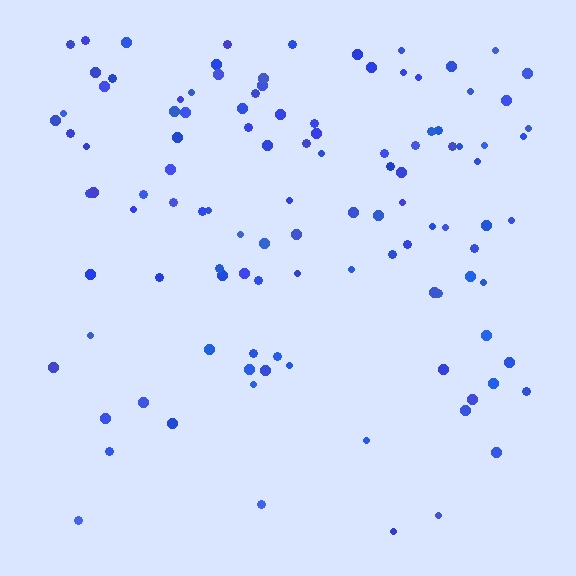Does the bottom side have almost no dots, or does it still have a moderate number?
Still a moderate number, just noticeably fewer than the top.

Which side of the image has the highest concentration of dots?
The top.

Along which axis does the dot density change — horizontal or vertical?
Vertical.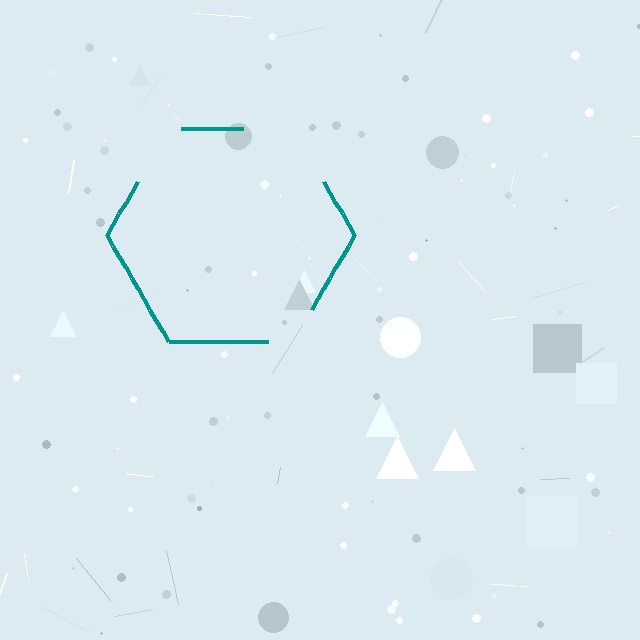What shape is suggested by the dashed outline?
The dashed outline suggests a hexagon.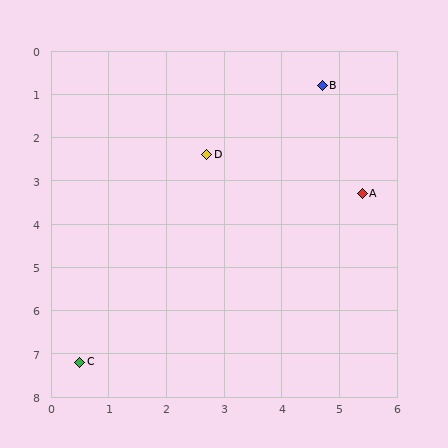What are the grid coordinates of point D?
Point D is at approximately (2.7, 2.4).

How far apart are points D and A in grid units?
Points D and A are about 2.8 grid units apart.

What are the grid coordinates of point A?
Point A is at approximately (5.4, 3.3).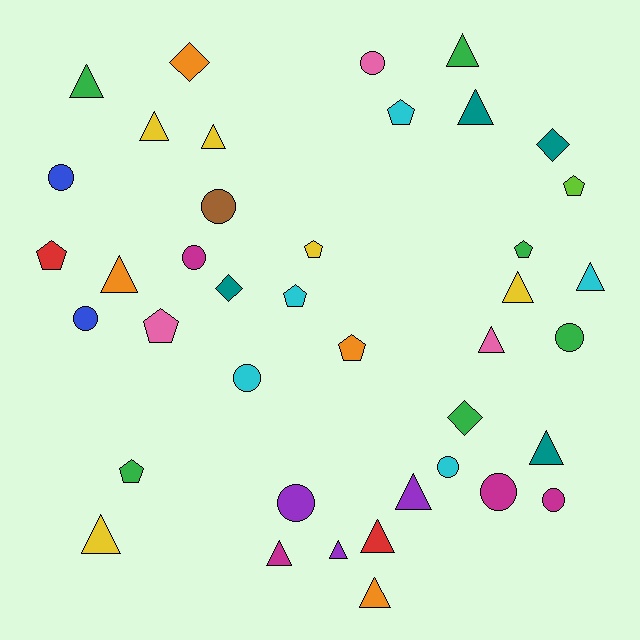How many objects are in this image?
There are 40 objects.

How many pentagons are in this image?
There are 9 pentagons.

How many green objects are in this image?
There are 6 green objects.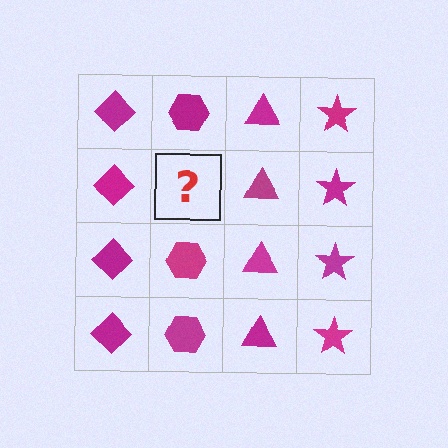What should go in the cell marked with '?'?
The missing cell should contain a magenta hexagon.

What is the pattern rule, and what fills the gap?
The rule is that each column has a consistent shape. The gap should be filled with a magenta hexagon.